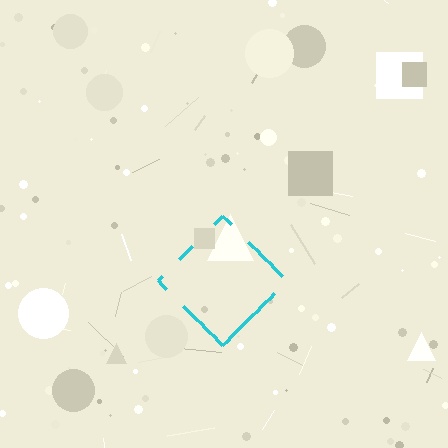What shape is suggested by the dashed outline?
The dashed outline suggests a diamond.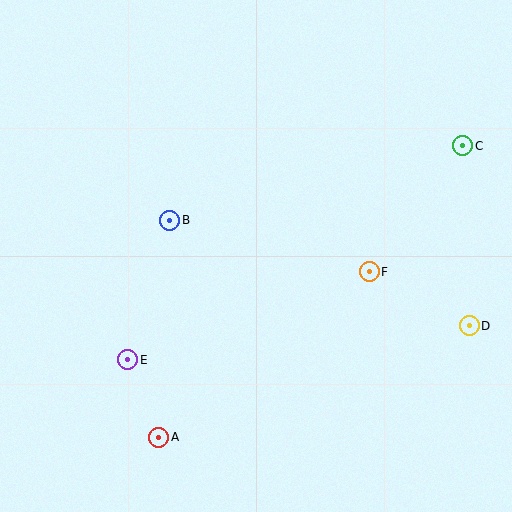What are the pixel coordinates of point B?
Point B is at (170, 220).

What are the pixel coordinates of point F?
Point F is at (369, 272).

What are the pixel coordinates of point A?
Point A is at (159, 437).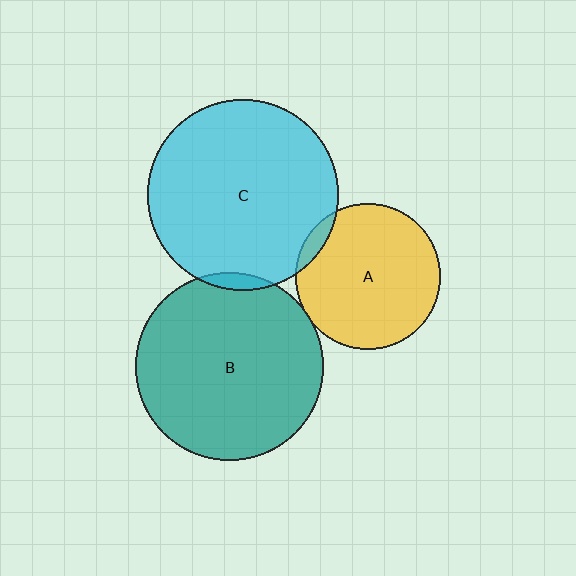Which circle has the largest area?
Circle C (cyan).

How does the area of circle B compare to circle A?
Approximately 1.7 times.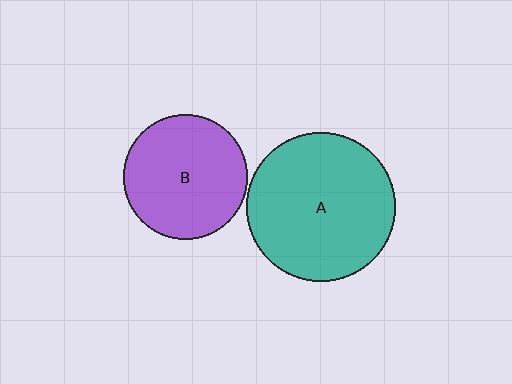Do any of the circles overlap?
No, none of the circles overlap.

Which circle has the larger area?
Circle A (teal).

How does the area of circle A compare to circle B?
Approximately 1.4 times.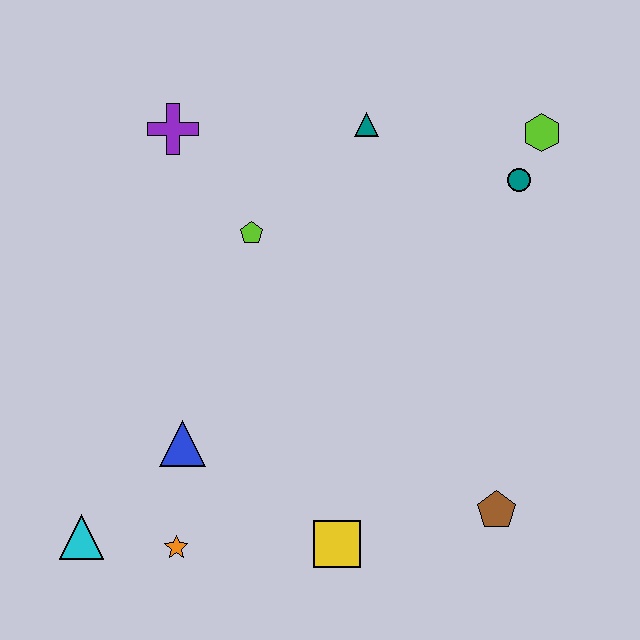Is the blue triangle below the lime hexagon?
Yes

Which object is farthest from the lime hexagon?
The cyan triangle is farthest from the lime hexagon.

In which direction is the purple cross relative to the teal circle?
The purple cross is to the left of the teal circle.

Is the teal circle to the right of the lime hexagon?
No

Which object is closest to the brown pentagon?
The yellow square is closest to the brown pentagon.